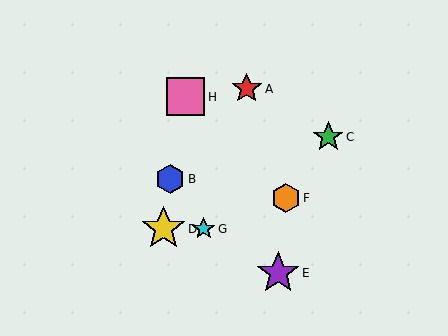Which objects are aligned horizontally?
Objects D, G are aligned horizontally.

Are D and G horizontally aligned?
Yes, both are at y≈229.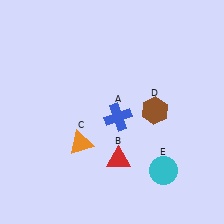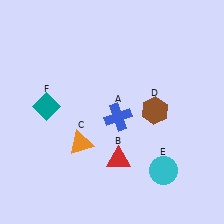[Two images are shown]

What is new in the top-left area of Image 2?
A teal diamond (F) was added in the top-left area of Image 2.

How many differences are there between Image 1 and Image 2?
There is 1 difference between the two images.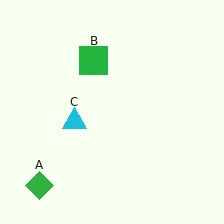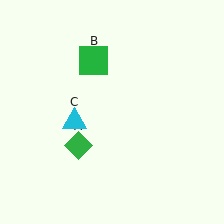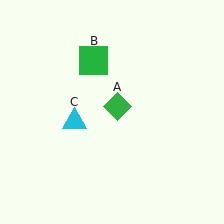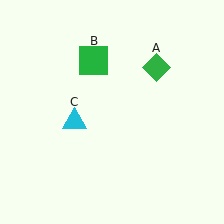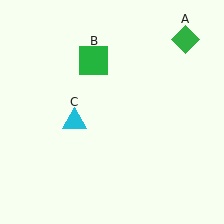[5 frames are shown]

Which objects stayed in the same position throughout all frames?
Green square (object B) and cyan triangle (object C) remained stationary.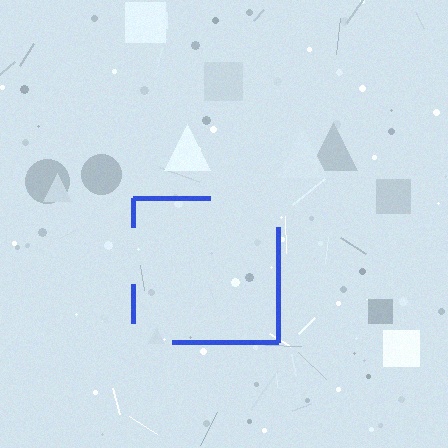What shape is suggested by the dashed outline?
The dashed outline suggests a square.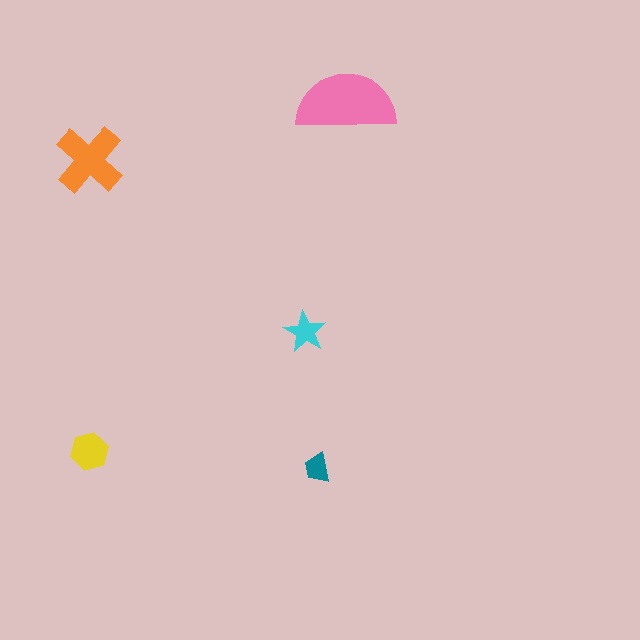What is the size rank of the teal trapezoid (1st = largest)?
5th.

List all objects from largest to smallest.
The pink semicircle, the orange cross, the yellow hexagon, the cyan star, the teal trapezoid.